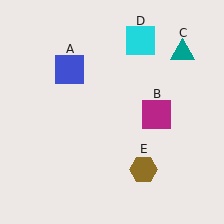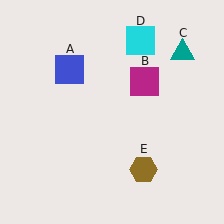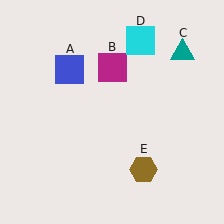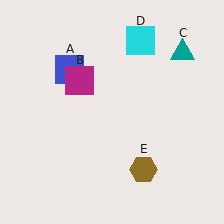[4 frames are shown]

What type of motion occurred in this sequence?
The magenta square (object B) rotated counterclockwise around the center of the scene.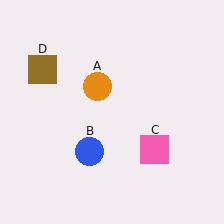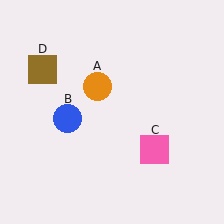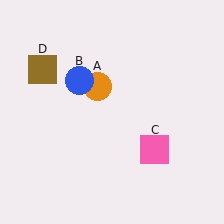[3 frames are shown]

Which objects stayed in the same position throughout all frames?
Orange circle (object A) and pink square (object C) and brown square (object D) remained stationary.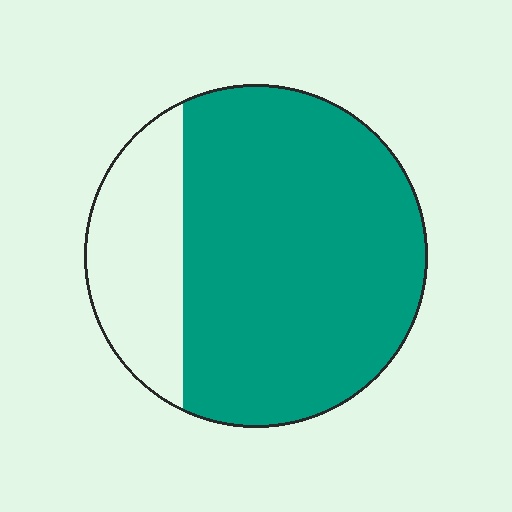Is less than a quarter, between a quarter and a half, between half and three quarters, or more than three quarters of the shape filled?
More than three quarters.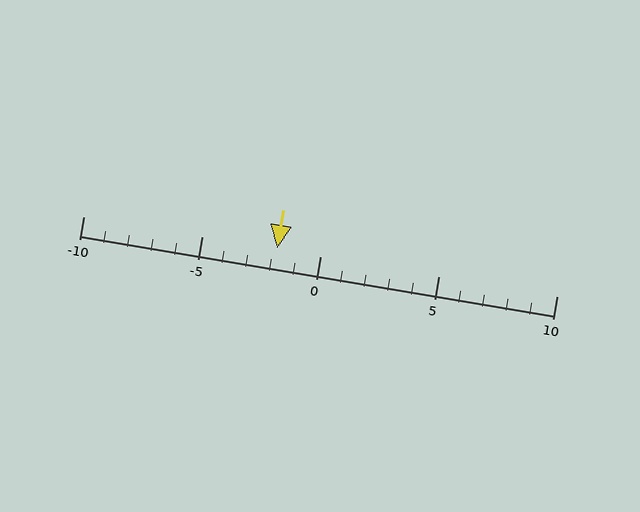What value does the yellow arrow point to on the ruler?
The yellow arrow points to approximately -2.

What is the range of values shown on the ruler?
The ruler shows values from -10 to 10.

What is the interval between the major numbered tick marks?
The major tick marks are spaced 5 units apart.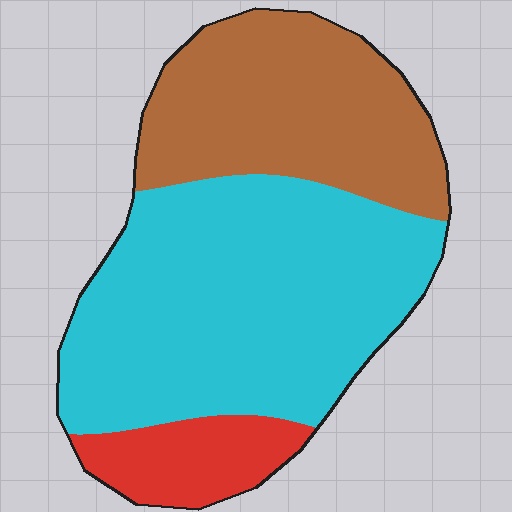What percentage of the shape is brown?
Brown takes up about one third (1/3) of the shape.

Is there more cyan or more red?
Cyan.